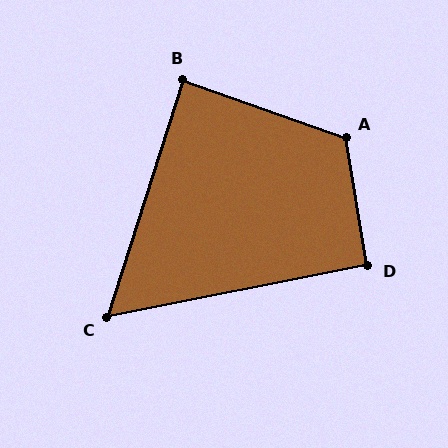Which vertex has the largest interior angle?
A, at approximately 119 degrees.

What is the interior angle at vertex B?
Approximately 88 degrees (approximately right).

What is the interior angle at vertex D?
Approximately 92 degrees (approximately right).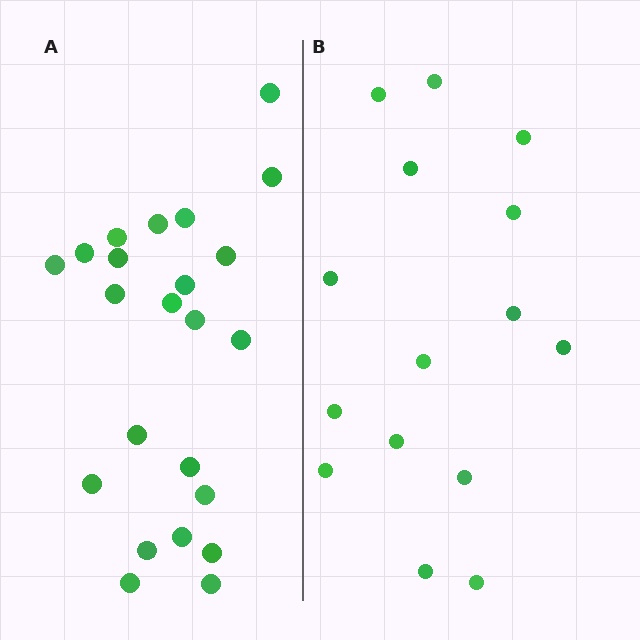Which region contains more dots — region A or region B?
Region A (the left region) has more dots.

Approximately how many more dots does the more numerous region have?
Region A has roughly 8 or so more dots than region B.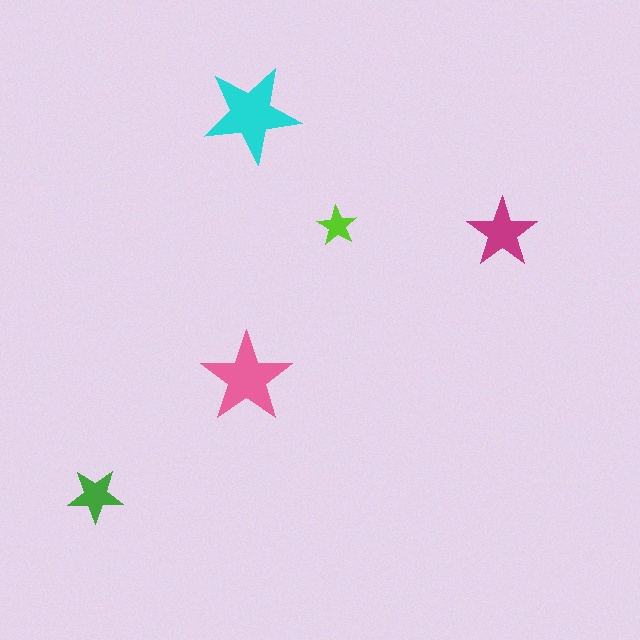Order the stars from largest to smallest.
the cyan one, the pink one, the magenta one, the green one, the lime one.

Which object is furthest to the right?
The magenta star is rightmost.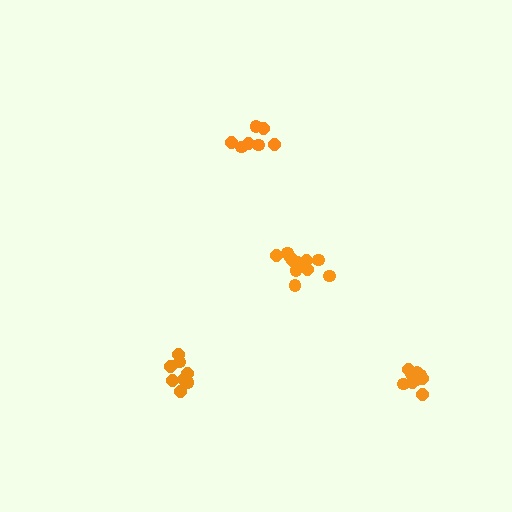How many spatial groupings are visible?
There are 4 spatial groupings.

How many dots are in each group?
Group 1: 7 dots, Group 2: 10 dots, Group 3: 8 dots, Group 4: 11 dots (36 total).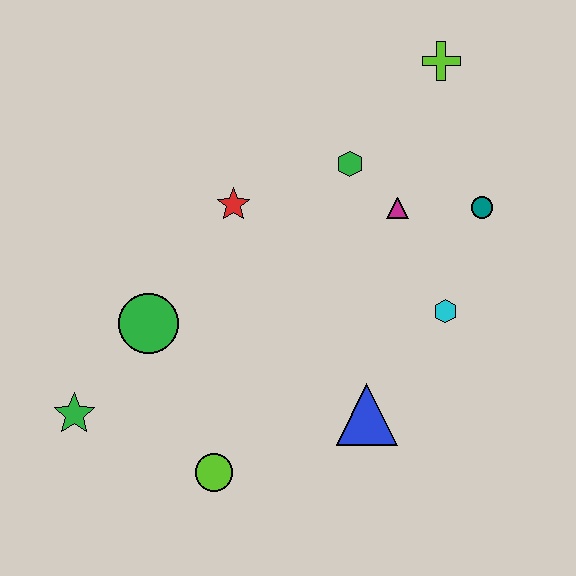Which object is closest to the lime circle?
The green star is closest to the lime circle.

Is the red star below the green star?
No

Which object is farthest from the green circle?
The lime cross is farthest from the green circle.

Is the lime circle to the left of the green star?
No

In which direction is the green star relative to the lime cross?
The green star is to the left of the lime cross.